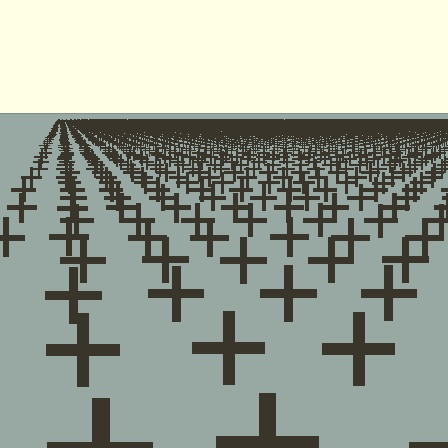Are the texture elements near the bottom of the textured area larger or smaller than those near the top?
Larger. Near the bottom, elements are closer to the viewer and appear at a bigger on-screen size.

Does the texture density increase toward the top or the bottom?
Density increases toward the top.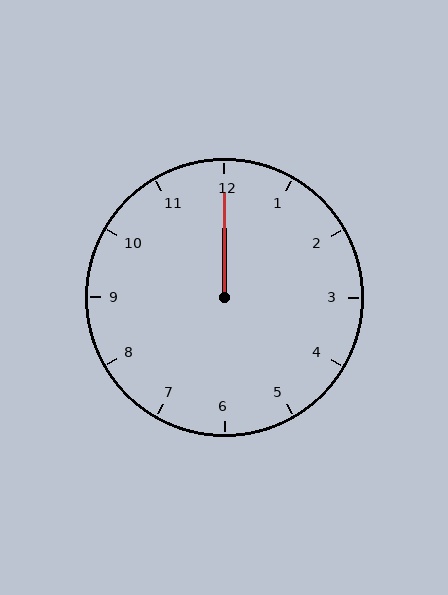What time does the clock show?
12:00.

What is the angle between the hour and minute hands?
Approximately 0 degrees.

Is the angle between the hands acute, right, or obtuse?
It is acute.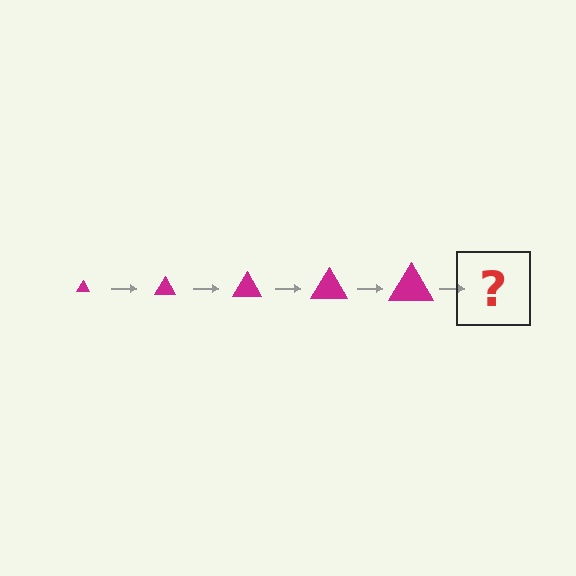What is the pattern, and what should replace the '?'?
The pattern is that the triangle gets progressively larger each step. The '?' should be a magenta triangle, larger than the previous one.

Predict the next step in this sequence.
The next step is a magenta triangle, larger than the previous one.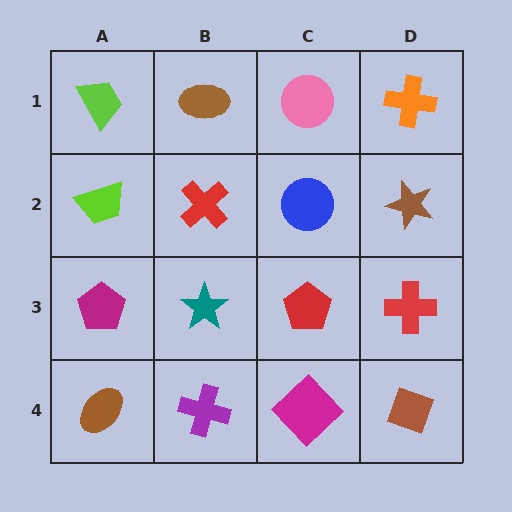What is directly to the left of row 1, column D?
A pink circle.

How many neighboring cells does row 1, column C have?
3.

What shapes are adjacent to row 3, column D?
A brown star (row 2, column D), a brown diamond (row 4, column D), a red pentagon (row 3, column C).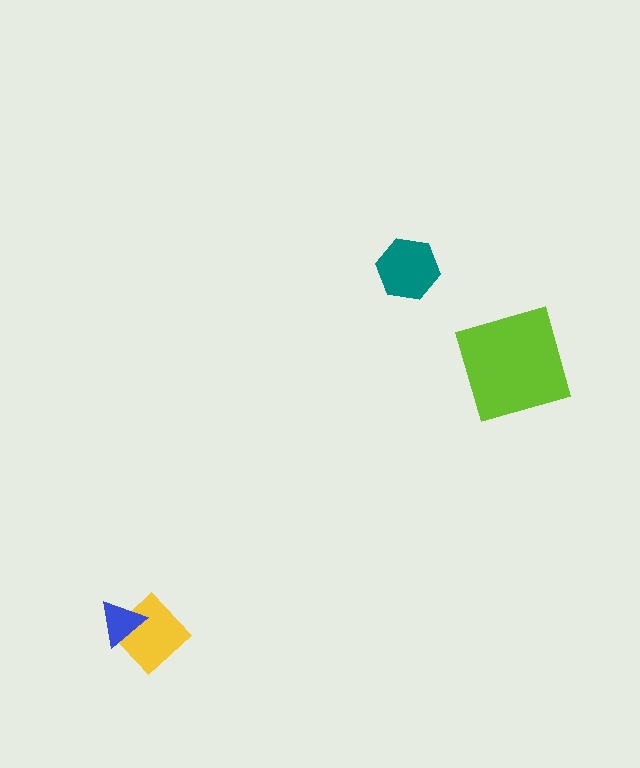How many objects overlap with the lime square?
0 objects overlap with the lime square.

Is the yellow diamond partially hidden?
Yes, it is partially covered by another shape.